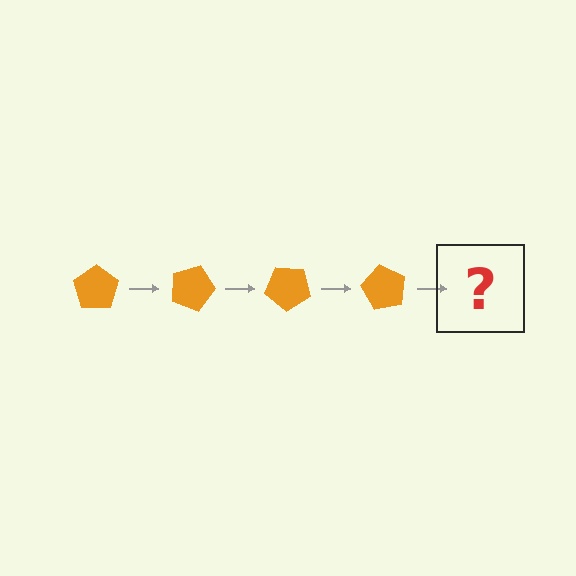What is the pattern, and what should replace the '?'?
The pattern is that the pentagon rotates 20 degrees each step. The '?' should be an orange pentagon rotated 80 degrees.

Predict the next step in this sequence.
The next step is an orange pentagon rotated 80 degrees.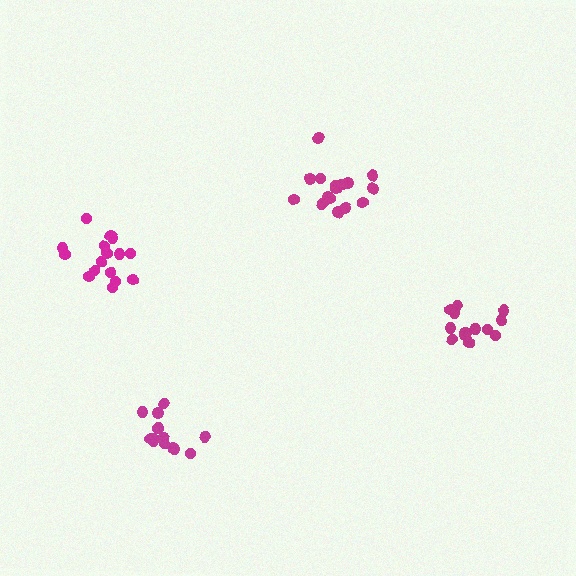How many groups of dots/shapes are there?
There are 4 groups.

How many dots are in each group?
Group 1: 17 dots, Group 2: 14 dots, Group 3: 14 dots, Group 4: 16 dots (61 total).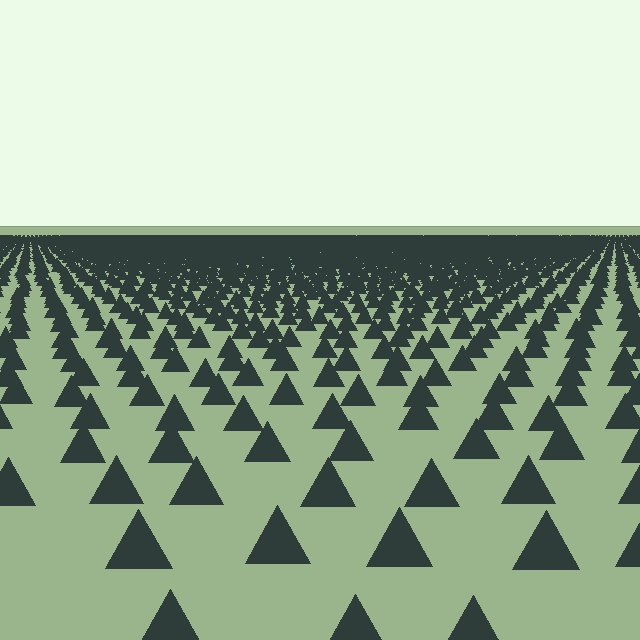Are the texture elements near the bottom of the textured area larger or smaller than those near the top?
Larger. Near the bottom, elements are closer to the viewer and appear at a bigger on-screen size.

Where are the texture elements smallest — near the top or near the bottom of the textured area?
Near the top.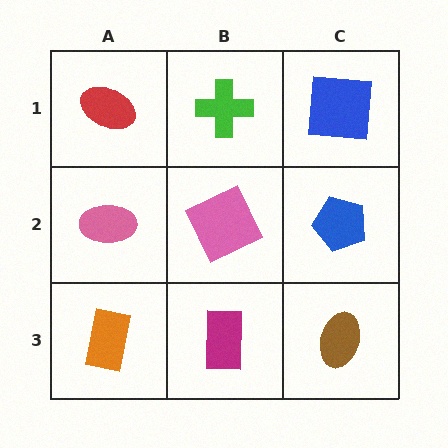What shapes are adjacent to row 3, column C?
A blue pentagon (row 2, column C), a magenta rectangle (row 3, column B).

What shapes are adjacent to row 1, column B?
A pink square (row 2, column B), a red ellipse (row 1, column A), a blue square (row 1, column C).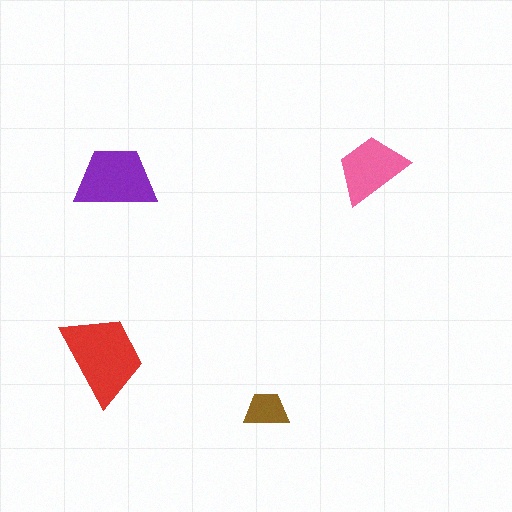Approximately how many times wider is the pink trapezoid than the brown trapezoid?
About 1.5 times wider.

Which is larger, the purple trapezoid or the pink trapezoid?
The purple one.